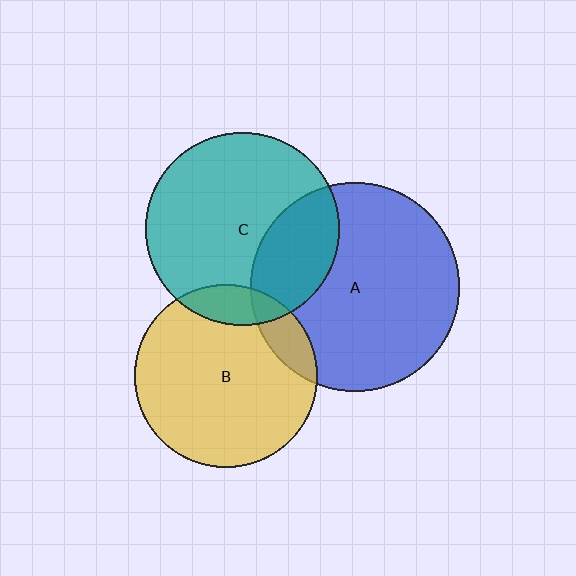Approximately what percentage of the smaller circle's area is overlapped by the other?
Approximately 10%.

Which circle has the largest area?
Circle A (blue).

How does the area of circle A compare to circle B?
Approximately 1.3 times.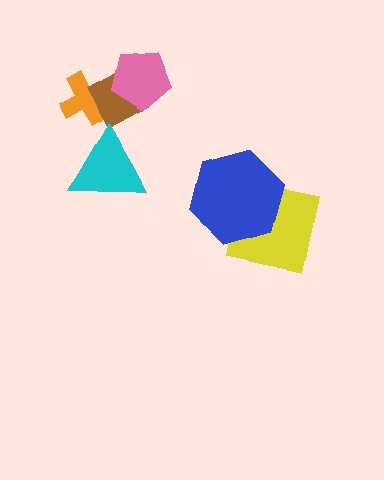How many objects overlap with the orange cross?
1 object overlaps with the orange cross.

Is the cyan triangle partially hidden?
No, no other shape covers it.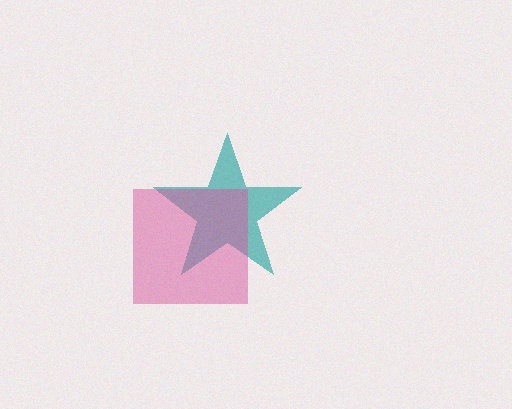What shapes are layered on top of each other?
The layered shapes are: a teal star, a pink square.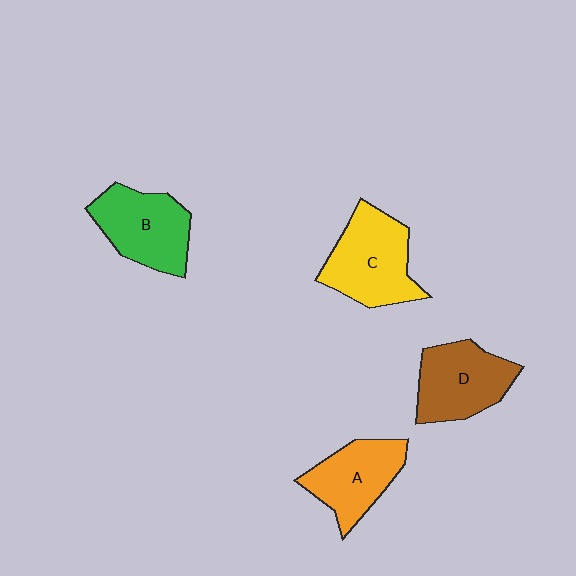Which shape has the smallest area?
Shape A (orange).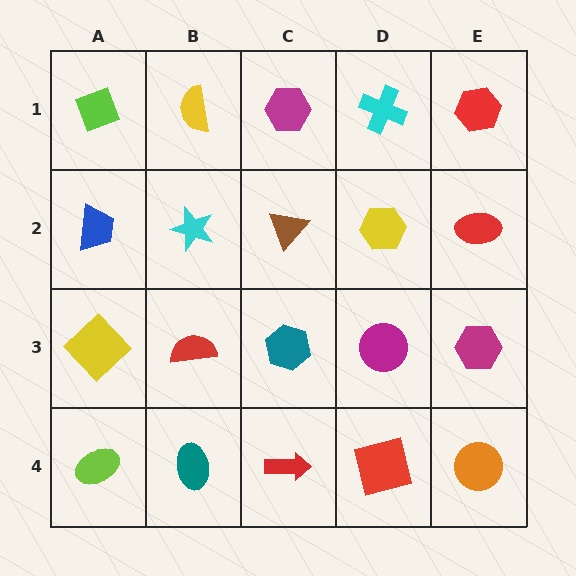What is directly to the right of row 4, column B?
A red arrow.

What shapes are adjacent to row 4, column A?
A yellow diamond (row 3, column A), a teal ellipse (row 4, column B).